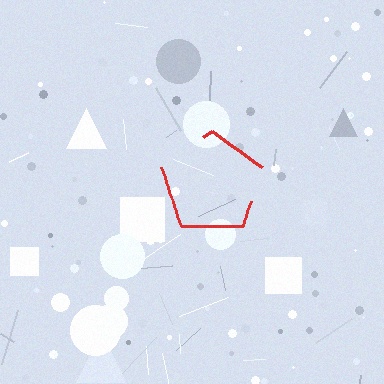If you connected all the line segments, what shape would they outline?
They would outline a pentagon.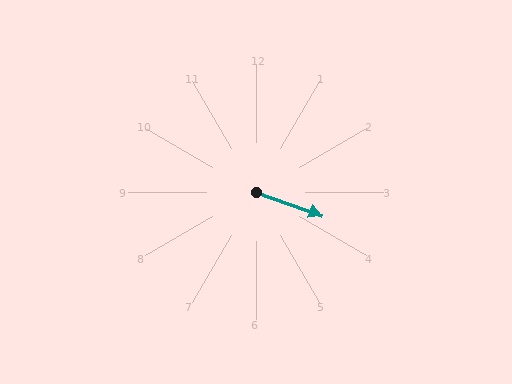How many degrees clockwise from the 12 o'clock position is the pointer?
Approximately 110 degrees.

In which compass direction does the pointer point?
East.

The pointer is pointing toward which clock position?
Roughly 4 o'clock.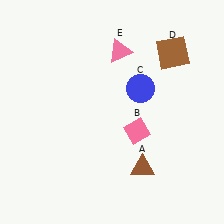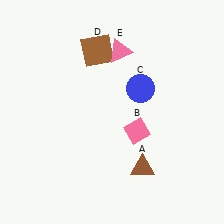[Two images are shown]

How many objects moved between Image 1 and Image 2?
1 object moved between the two images.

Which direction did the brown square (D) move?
The brown square (D) moved left.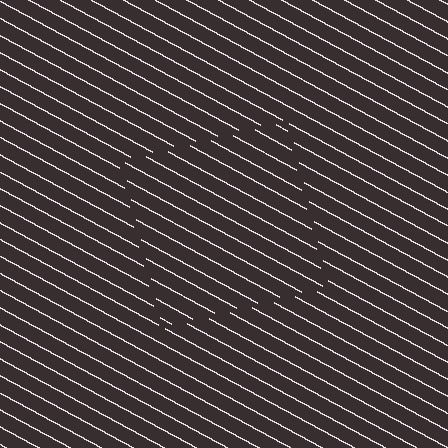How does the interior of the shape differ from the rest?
The interior of the shape contains the same grating, shifted by half a period — the contour is defined by the phase discontinuity where line-ends from the inner and outer gratings abut.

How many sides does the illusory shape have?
4 sides — the line-ends trace a square.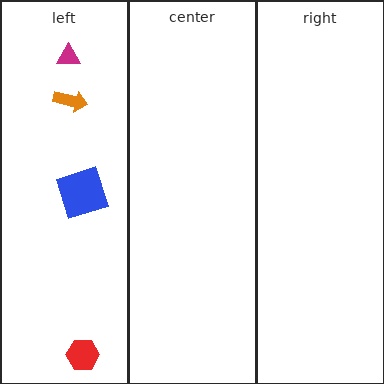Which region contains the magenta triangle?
The left region.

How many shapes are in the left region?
4.